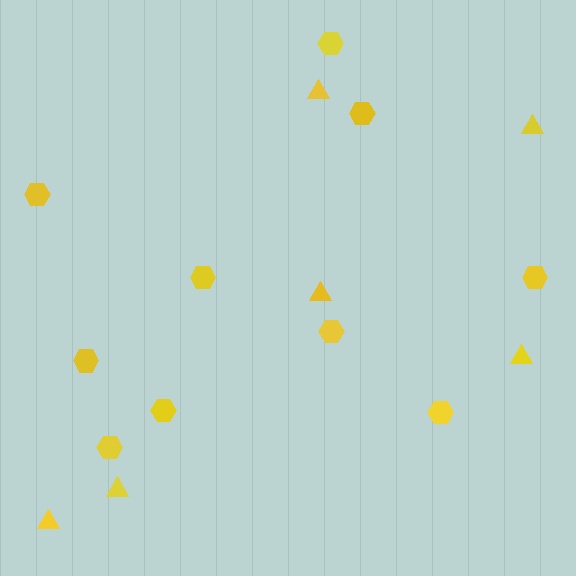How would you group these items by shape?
There are 2 groups: one group of hexagons (10) and one group of triangles (6).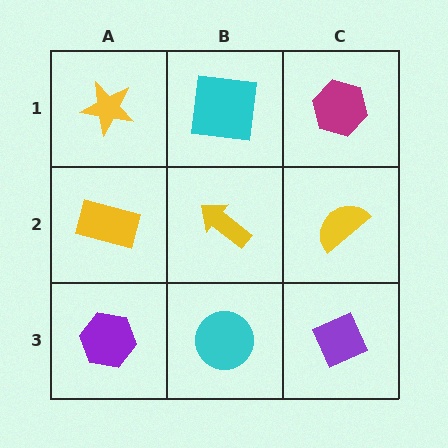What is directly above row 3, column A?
A yellow rectangle.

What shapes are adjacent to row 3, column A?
A yellow rectangle (row 2, column A), a cyan circle (row 3, column B).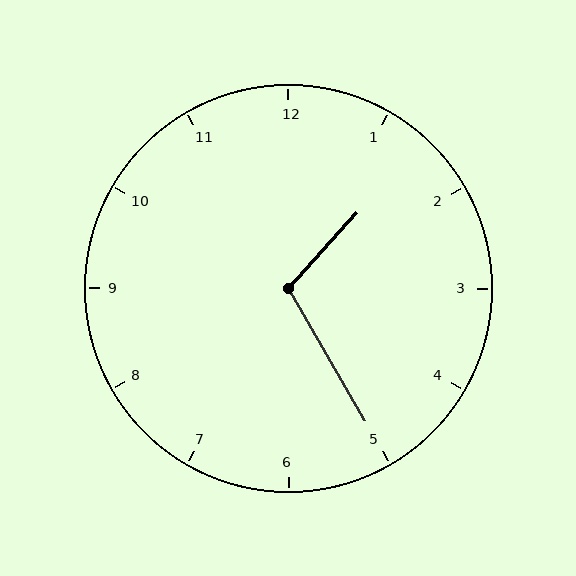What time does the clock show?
1:25.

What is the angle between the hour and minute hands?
Approximately 108 degrees.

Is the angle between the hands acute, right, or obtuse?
It is obtuse.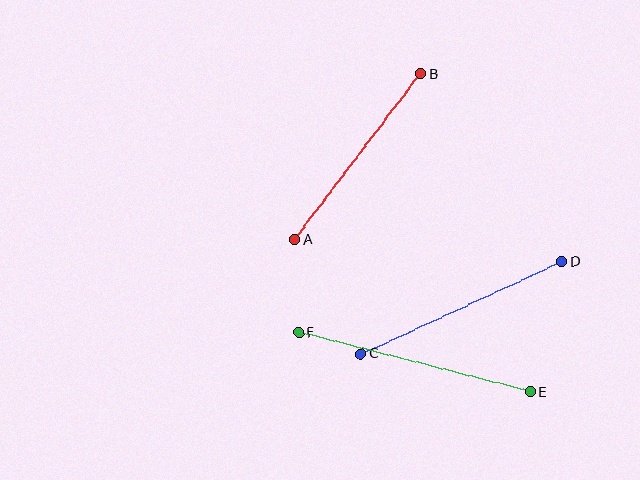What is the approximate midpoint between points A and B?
The midpoint is at approximately (358, 157) pixels.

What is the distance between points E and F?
The distance is approximately 239 pixels.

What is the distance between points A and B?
The distance is approximately 208 pixels.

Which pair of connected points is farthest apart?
Points E and F are farthest apart.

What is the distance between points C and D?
The distance is approximately 221 pixels.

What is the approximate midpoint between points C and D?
The midpoint is at approximately (462, 308) pixels.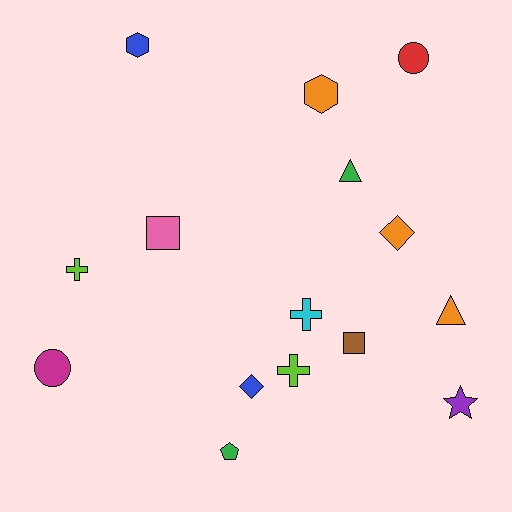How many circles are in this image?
There are 2 circles.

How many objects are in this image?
There are 15 objects.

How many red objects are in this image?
There is 1 red object.